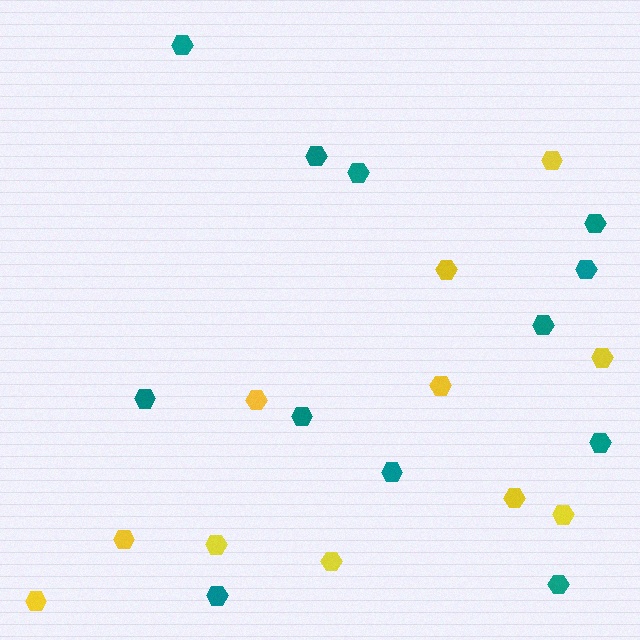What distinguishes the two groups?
There are 2 groups: one group of teal hexagons (12) and one group of yellow hexagons (11).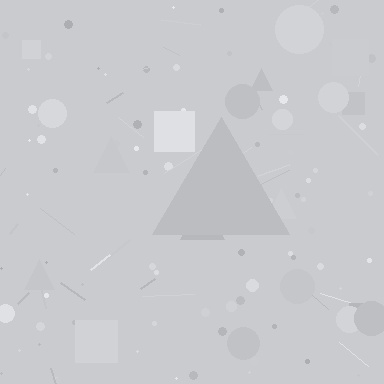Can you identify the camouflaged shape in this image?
The camouflaged shape is a triangle.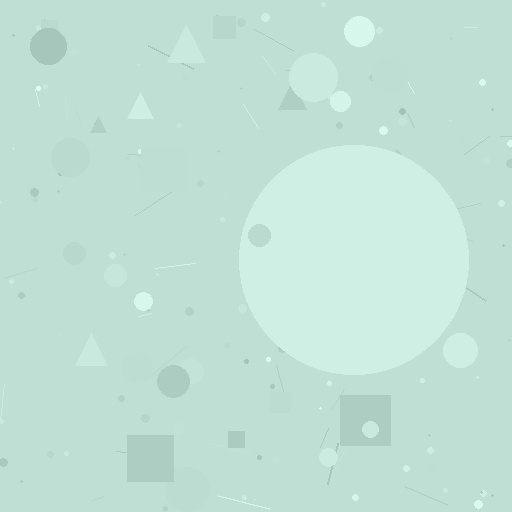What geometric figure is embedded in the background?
A circle is embedded in the background.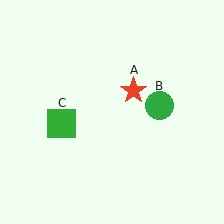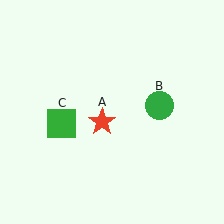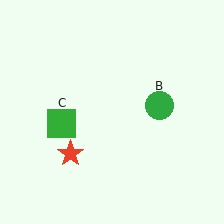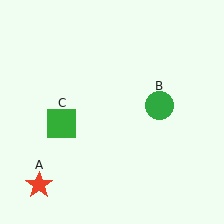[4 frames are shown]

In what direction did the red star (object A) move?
The red star (object A) moved down and to the left.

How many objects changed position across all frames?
1 object changed position: red star (object A).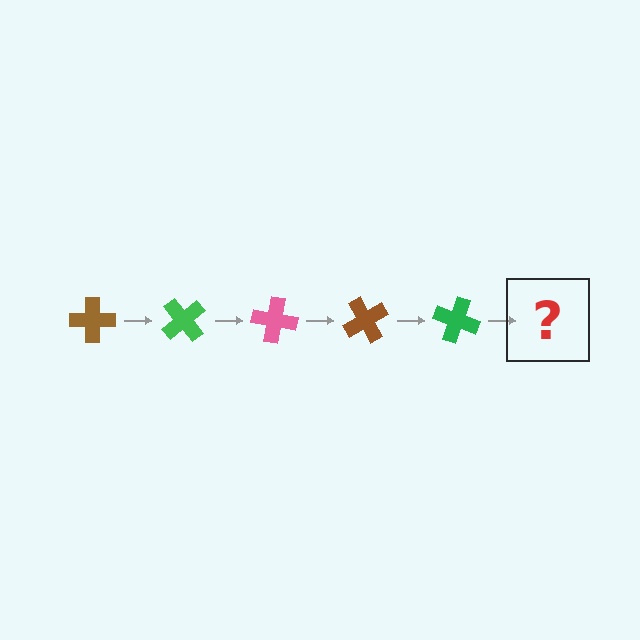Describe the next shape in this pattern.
It should be a pink cross, rotated 250 degrees from the start.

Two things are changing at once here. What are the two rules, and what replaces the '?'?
The two rules are that it rotates 50 degrees each step and the color cycles through brown, green, and pink. The '?' should be a pink cross, rotated 250 degrees from the start.